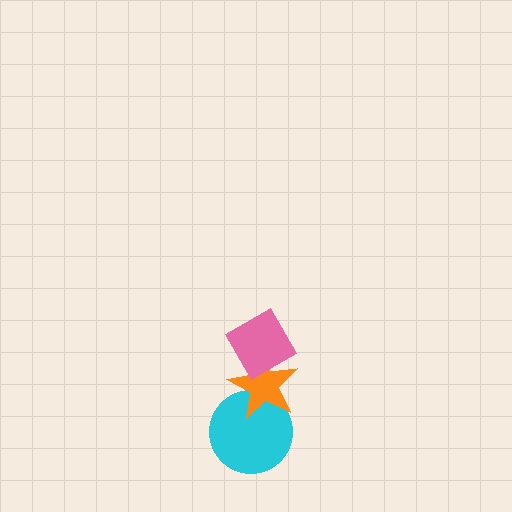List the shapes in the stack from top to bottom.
From top to bottom: the pink diamond, the orange star, the cyan circle.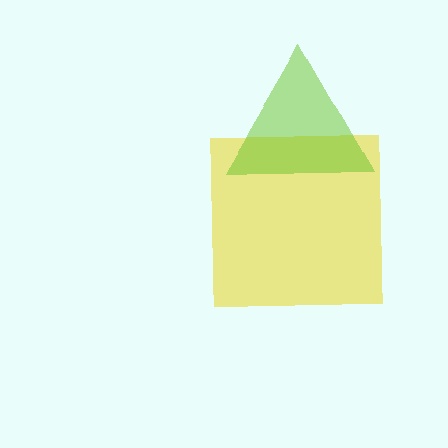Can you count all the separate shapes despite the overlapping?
Yes, there are 2 separate shapes.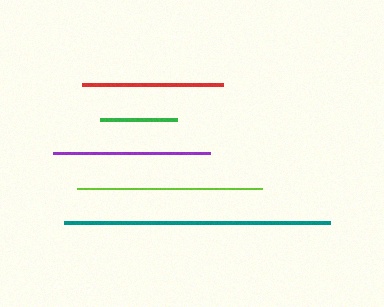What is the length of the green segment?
The green segment is approximately 77 pixels long.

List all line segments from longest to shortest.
From longest to shortest: teal, lime, purple, red, green.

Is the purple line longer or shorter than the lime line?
The lime line is longer than the purple line.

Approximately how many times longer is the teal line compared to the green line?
The teal line is approximately 3.5 times the length of the green line.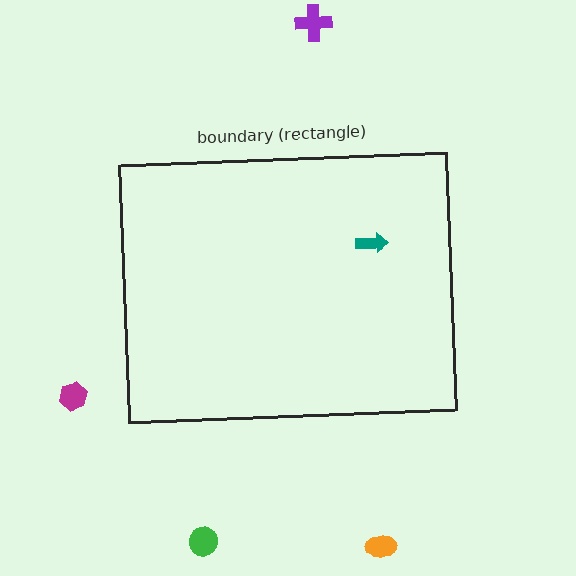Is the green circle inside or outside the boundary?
Outside.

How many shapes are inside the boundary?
1 inside, 4 outside.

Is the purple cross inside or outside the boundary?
Outside.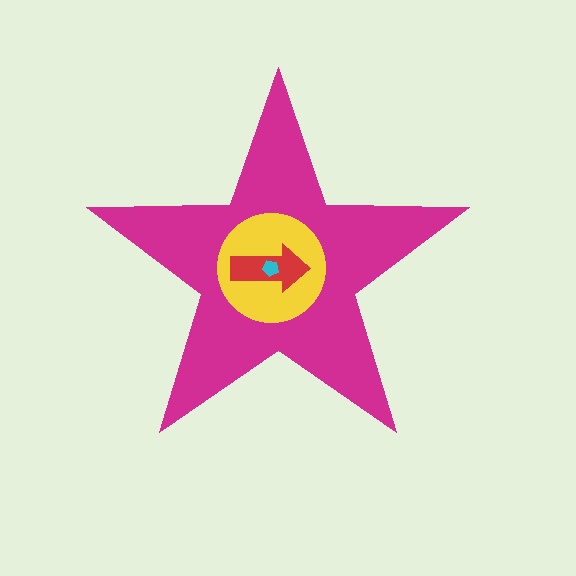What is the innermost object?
The cyan pentagon.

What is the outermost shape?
The magenta star.